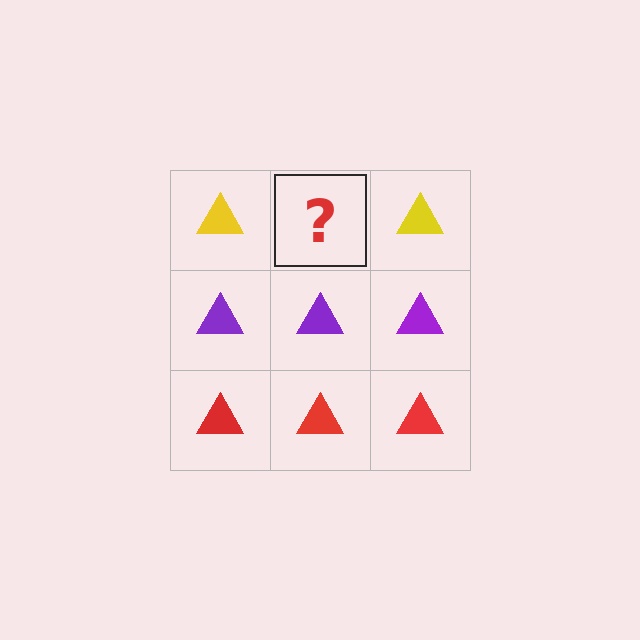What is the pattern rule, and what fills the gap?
The rule is that each row has a consistent color. The gap should be filled with a yellow triangle.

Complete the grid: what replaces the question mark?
The question mark should be replaced with a yellow triangle.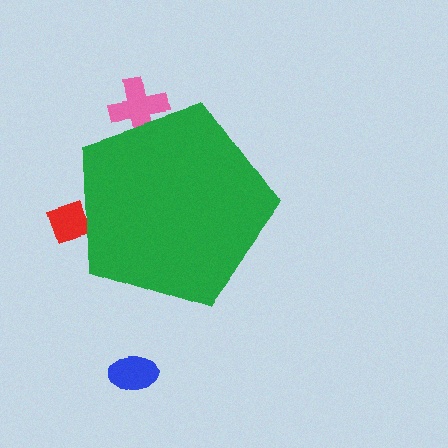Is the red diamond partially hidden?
Yes, the red diamond is partially hidden behind the green pentagon.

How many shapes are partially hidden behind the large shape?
2 shapes are partially hidden.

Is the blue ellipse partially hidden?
No, the blue ellipse is fully visible.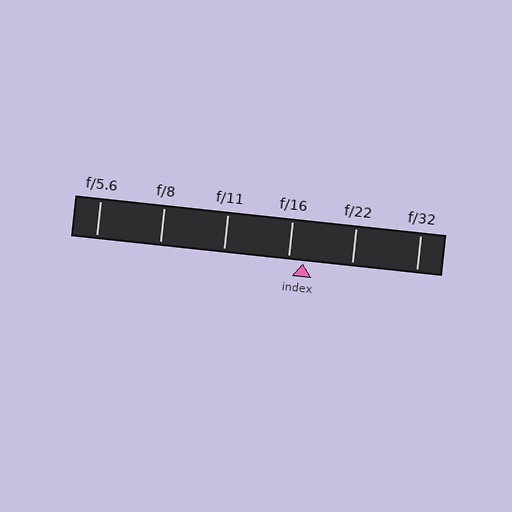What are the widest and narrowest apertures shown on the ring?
The widest aperture shown is f/5.6 and the narrowest is f/32.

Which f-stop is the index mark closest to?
The index mark is closest to f/16.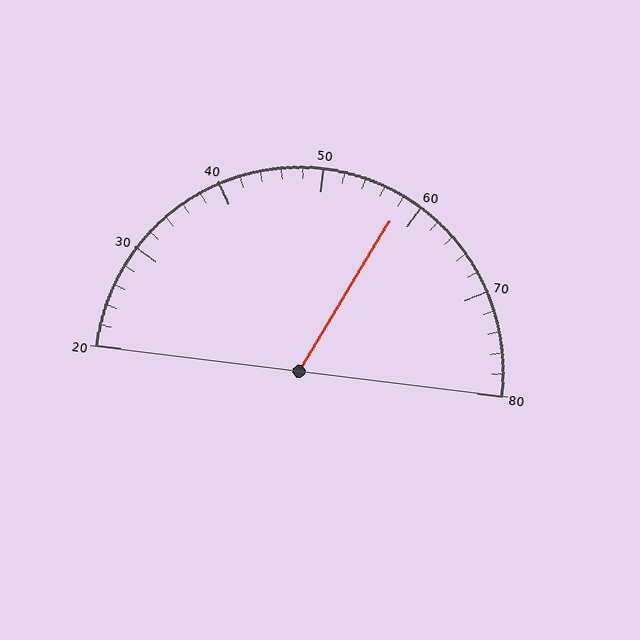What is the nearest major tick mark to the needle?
The nearest major tick mark is 60.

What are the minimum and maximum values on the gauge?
The gauge ranges from 20 to 80.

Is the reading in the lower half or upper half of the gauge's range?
The reading is in the upper half of the range (20 to 80).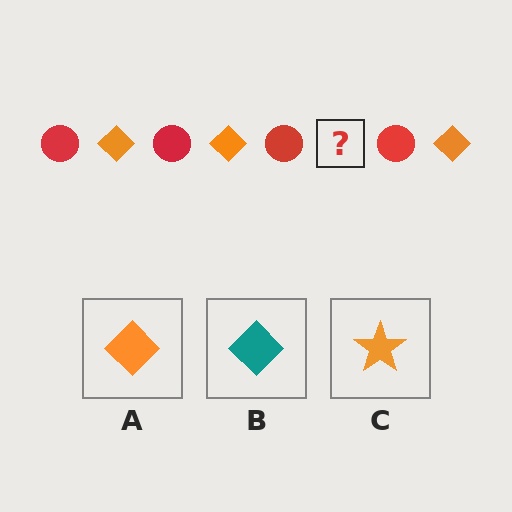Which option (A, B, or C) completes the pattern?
A.